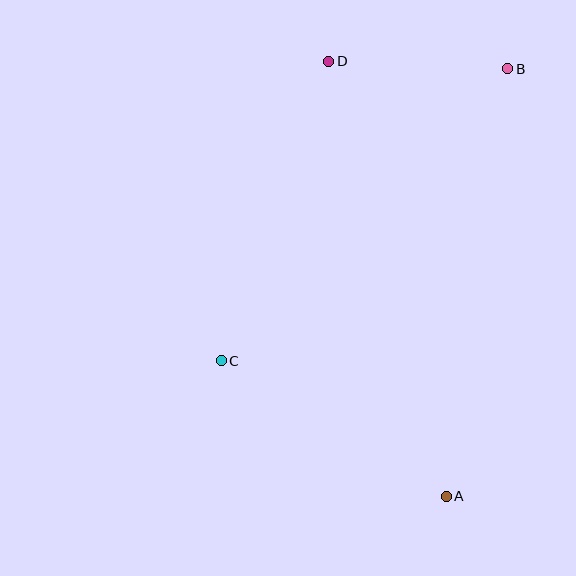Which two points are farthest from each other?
Points A and D are farthest from each other.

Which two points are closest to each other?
Points B and D are closest to each other.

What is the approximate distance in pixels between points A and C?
The distance between A and C is approximately 262 pixels.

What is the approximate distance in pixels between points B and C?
The distance between B and C is approximately 409 pixels.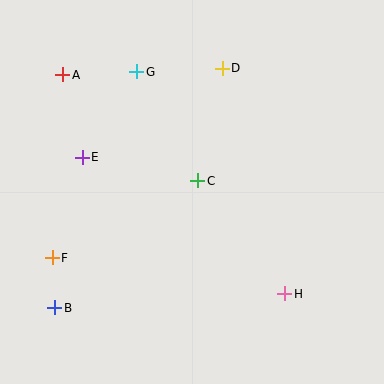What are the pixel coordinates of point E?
Point E is at (82, 157).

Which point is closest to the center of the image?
Point C at (198, 181) is closest to the center.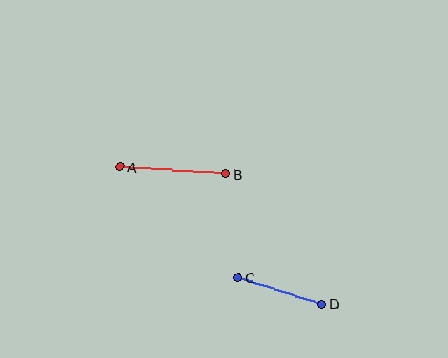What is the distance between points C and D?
The distance is approximately 88 pixels.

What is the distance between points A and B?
The distance is approximately 106 pixels.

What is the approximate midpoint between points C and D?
The midpoint is at approximately (280, 291) pixels.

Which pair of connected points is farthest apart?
Points A and B are farthest apart.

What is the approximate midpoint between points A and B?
The midpoint is at approximately (173, 170) pixels.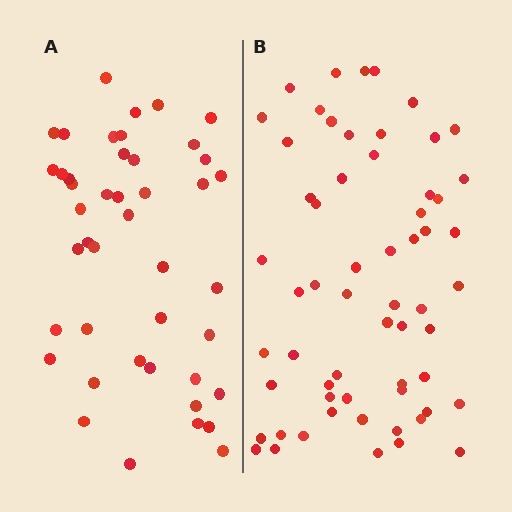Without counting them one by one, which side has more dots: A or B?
Region B (the right region) has more dots.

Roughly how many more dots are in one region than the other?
Region B has approximately 15 more dots than region A.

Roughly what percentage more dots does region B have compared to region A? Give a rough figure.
About 35% more.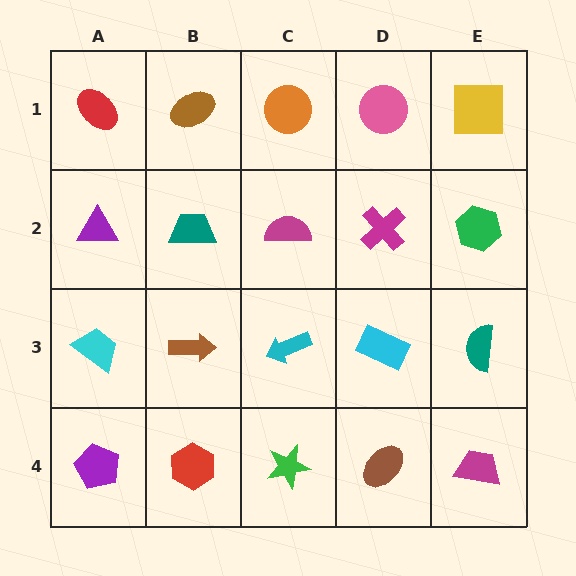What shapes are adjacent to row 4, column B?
A brown arrow (row 3, column B), a purple pentagon (row 4, column A), a green star (row 4, column C).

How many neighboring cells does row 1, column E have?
2.